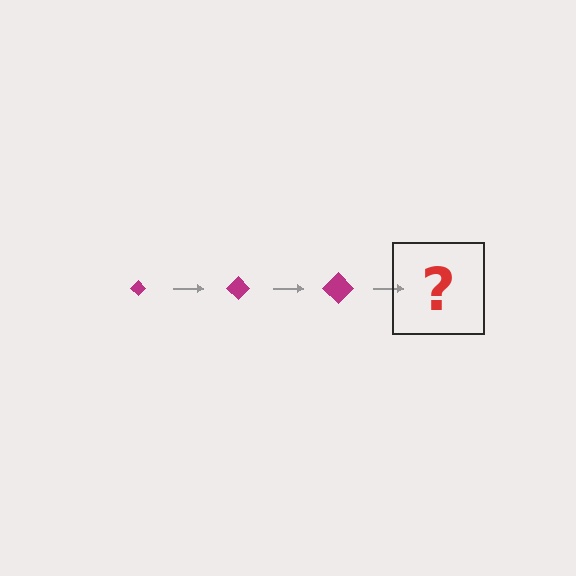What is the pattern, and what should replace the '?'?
The pattern is that the diamond gets progressively larger each step. The '?' should be a magenta diamond, larger than the previous one.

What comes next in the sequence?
The next element should be a magenta diamond, larger than the previous one.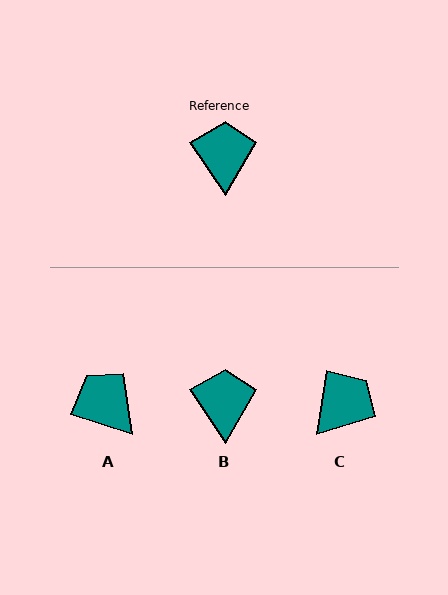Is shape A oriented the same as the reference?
No, it is off by about 38 degrees.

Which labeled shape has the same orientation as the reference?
B.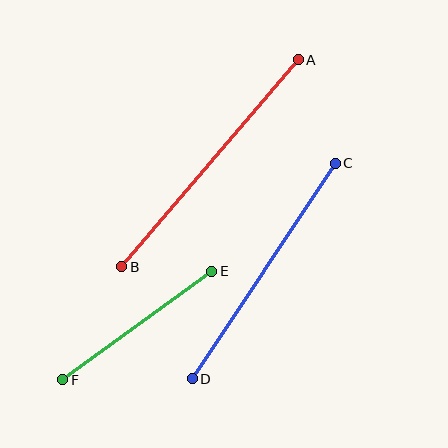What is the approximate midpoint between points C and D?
The midpoint is at approximately (264, 271) pixels.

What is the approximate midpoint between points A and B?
The midpoint is at approximately (210, 163) pixels.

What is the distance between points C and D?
The distance is approximately 259 pixels.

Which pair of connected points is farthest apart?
Points A and B are farthest apart.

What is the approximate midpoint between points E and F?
The midpoint is at approximately (137, 325) pixels.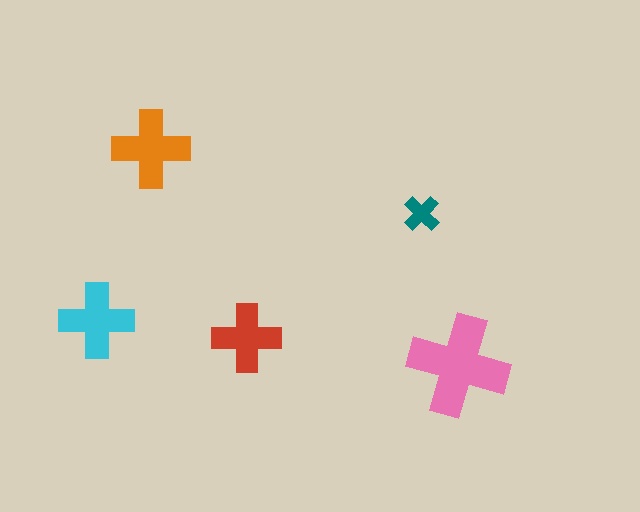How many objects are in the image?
There are 5 objects in the image.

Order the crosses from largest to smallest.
the pink one, the orange one, the cyan one, the red one, the teal one.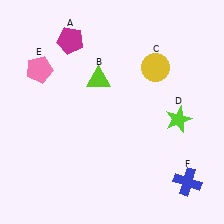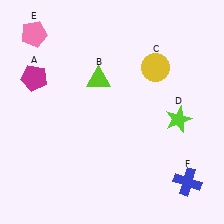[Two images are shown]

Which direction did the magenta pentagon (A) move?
The magenta pentagon (A) moved down.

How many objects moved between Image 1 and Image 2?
2 objects moved between the two images.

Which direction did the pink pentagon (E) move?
The pink pentagon (E) moved up.